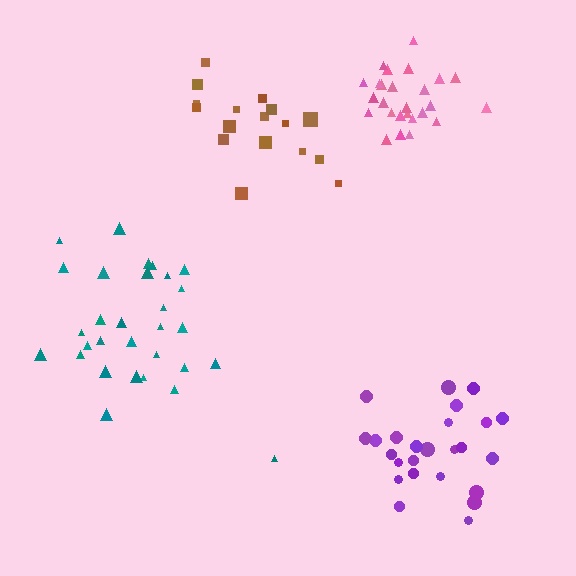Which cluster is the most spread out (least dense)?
Brown.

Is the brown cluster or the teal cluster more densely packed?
Teal.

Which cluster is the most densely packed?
Pink.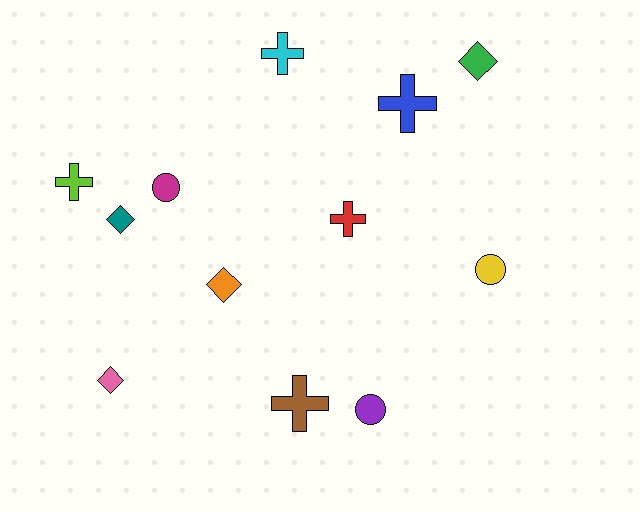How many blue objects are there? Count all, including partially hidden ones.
There is 1 blue object.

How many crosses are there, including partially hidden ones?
There are 5 crosses.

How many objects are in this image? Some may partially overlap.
There are 12 objects.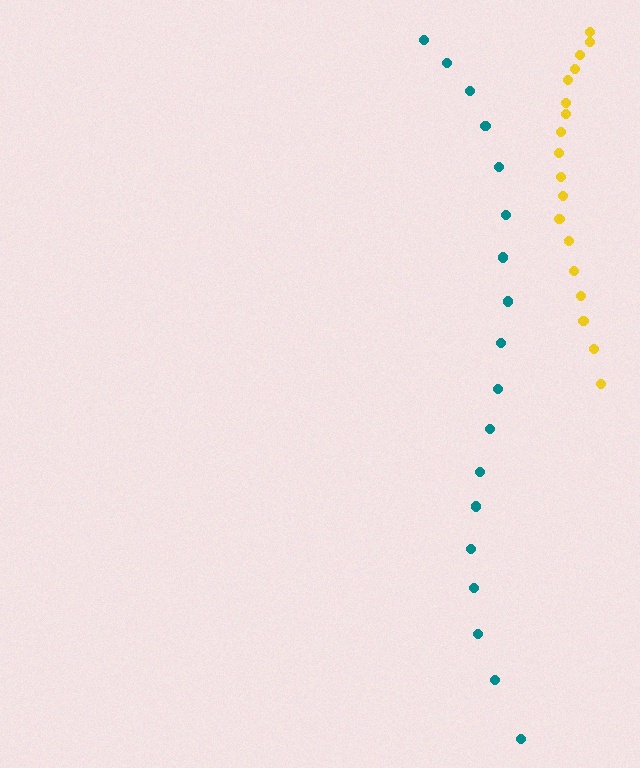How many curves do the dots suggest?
There are 2 distinct paths.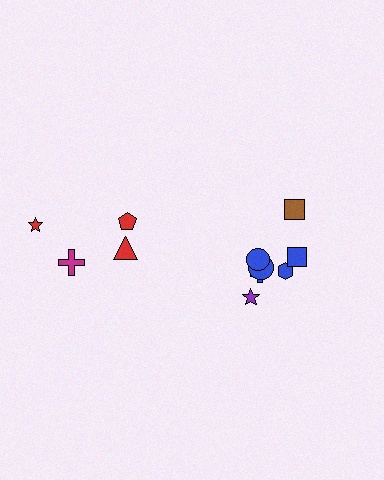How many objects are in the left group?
There are 4 objects.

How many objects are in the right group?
There are 7 objects.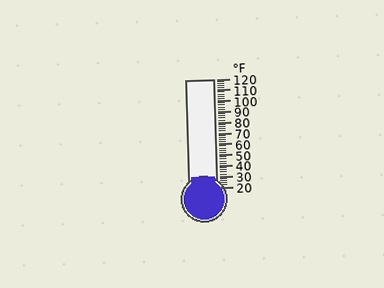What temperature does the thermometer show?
The thermometer shows approximately 30°F.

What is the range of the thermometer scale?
The thermometer scale ranges from 20°F to 120°F.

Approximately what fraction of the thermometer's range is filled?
The thermometer is filled to approximately 10% of its range.